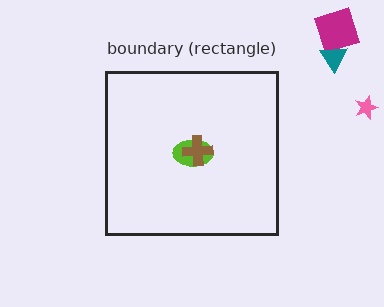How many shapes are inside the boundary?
2 inside, 3 outside.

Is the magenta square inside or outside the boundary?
Outside.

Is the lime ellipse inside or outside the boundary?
Inside.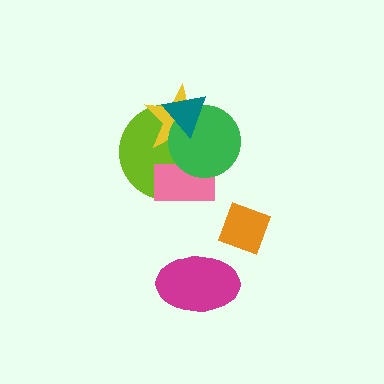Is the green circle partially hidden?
Yes, it is partially covered by another shape.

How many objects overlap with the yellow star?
3 objects overlap with the yellow star.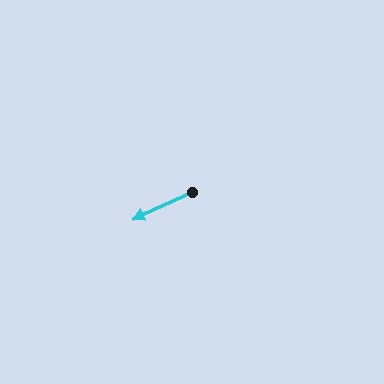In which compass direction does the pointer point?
Southwest.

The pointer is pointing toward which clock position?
Roughly 8 o'clock.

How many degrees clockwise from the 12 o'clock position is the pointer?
Approximately 246 degrees.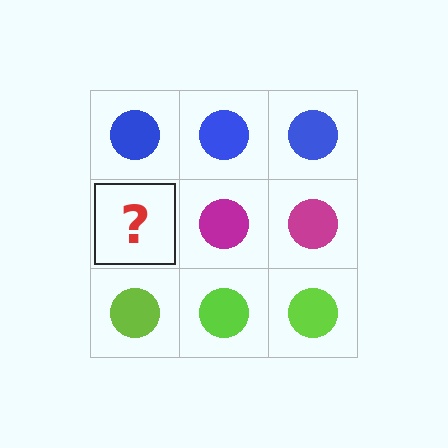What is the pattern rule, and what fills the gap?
The rule is that each row has a consistent color. The gap should be filled with a magenta circle.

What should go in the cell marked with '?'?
The missing cell should contain a magenta circle.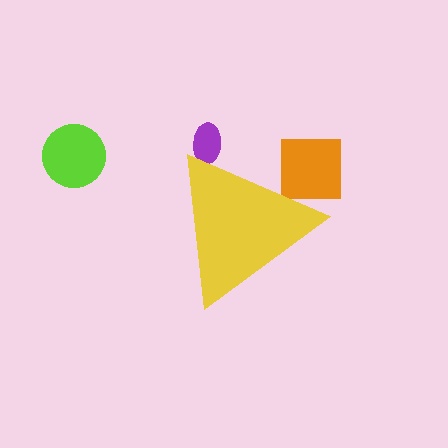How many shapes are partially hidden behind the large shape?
2 shapes are partially hidden.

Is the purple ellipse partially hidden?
Yes, the purple ellipse is partially hidden behind the yellow triangle.